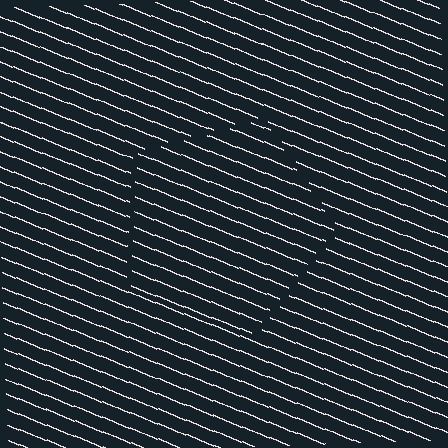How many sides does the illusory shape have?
5 sides — the line-ends trace a pentagon.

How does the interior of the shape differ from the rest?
The interior of the shape contains the same grating, shifted by half a period — the contour is defined by the phase discontinuity where line-ends from the inner and outer gratings abut.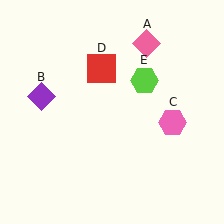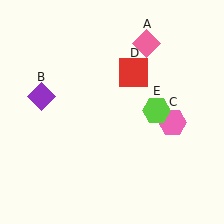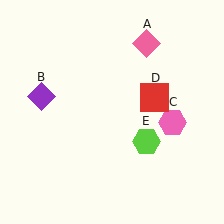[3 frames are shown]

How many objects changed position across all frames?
2 objects changed position: red square (object D), lime hexagon (object E).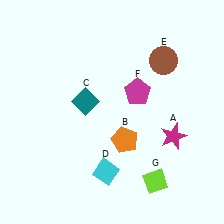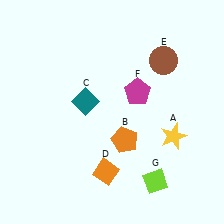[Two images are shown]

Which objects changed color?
A changed from magenta to yellow. D changed from cyan to orange.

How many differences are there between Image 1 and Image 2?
There are 2 differences between the two images.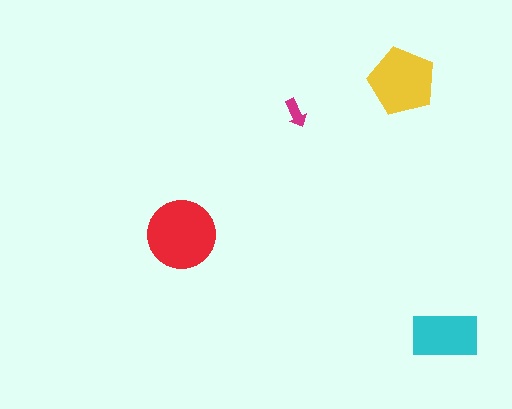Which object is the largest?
The red circle.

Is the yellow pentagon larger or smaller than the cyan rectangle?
Larger.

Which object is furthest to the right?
The cyan rectangle is rightmost.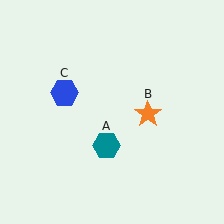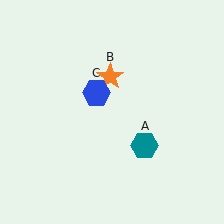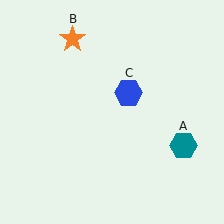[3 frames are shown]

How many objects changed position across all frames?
3 objects changed position: teal hexagon (object A), orange star (object B), blue hexagon (object C).